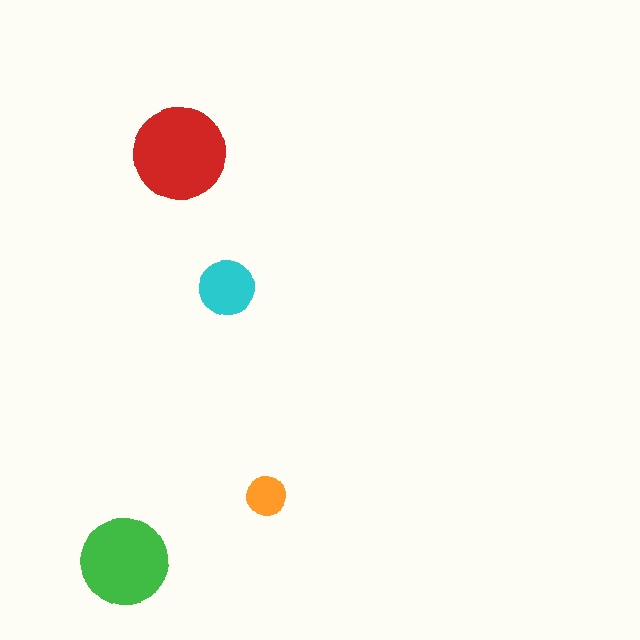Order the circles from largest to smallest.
the red one, the green one, the cyan one, the orange one.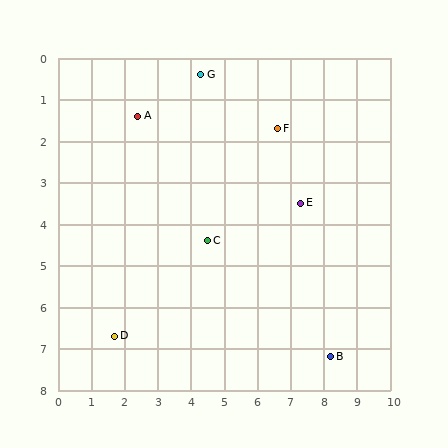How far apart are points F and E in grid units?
Points F and E are about 1.9 grid units apart.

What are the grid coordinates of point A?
Point A is at approximately (2.4, 1.4).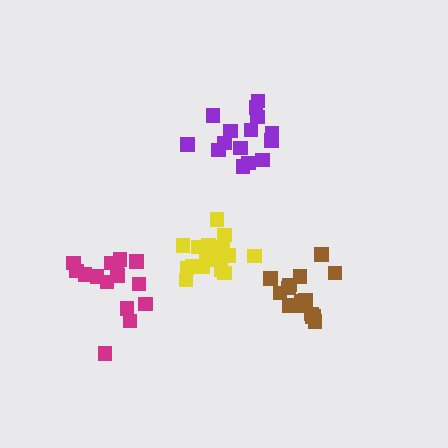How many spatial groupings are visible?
There are 4 spatial groupings.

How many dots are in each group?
Group 1: 18 dots, Group 2: 15 dots, Group 3: 15 dots, Group 4: 16 dots (64 total).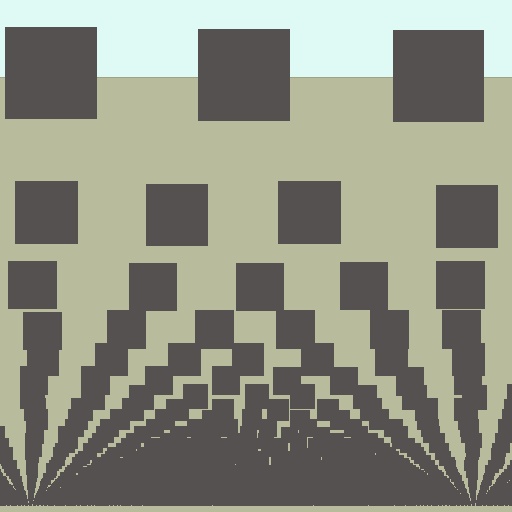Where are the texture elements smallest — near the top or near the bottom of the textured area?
Near the bottom.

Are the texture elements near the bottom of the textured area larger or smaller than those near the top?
Smaller. The gradient is inverted — elements near the bottom are smaller and denser.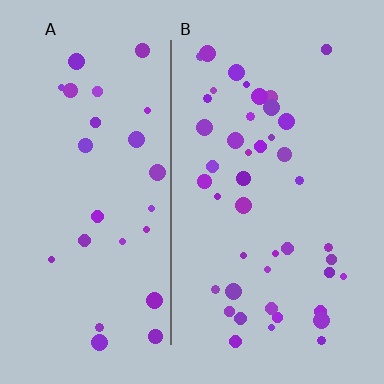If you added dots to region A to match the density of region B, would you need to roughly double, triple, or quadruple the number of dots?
Approximately double.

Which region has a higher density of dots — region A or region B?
B (the right).